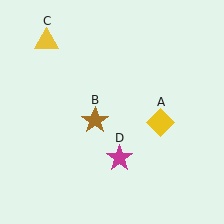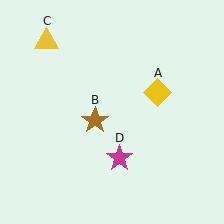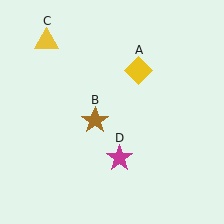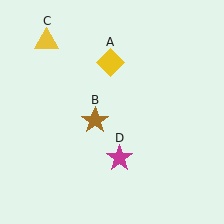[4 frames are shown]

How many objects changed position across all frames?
1 object changed position: yellow diamond (object A).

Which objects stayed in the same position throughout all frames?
Brown star (object B) and yellow triangle (object C) and magenta star (object D) remained stationary.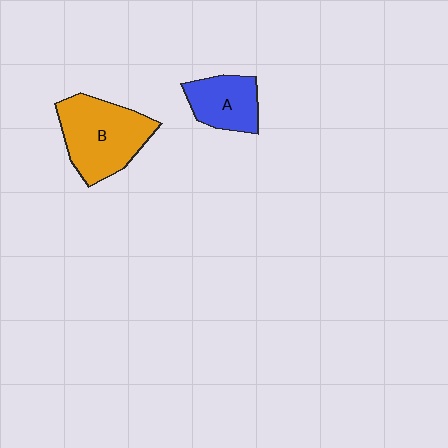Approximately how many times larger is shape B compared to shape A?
Approximately 1.7 times.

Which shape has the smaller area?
Shape A (blue).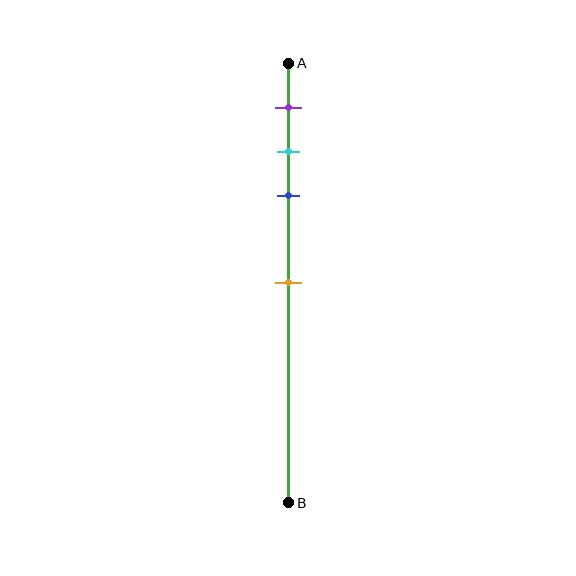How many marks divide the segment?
There are 4 marks dividing the segment.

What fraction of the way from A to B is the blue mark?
The blue mark is approximately 30% (0.3) of the way from A to B.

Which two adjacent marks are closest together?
The cyan and blue marks are the closest adjacent pair.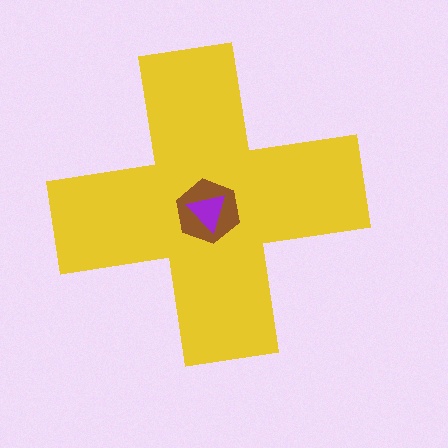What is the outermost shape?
The yellow cross.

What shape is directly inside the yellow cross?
The brown hexagon.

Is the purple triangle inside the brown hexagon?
Yes.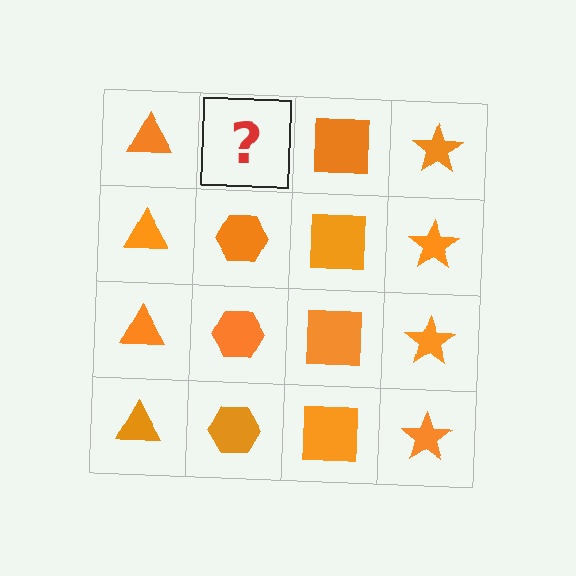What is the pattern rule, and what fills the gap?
The rule is that each column has a consistent shape. The gap should be filled with an orange hexagon.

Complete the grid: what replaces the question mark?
The question mark should be replaced with an orange hexagon.